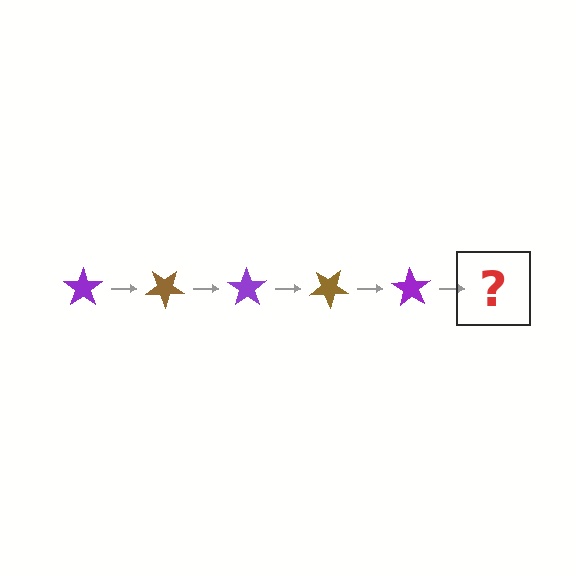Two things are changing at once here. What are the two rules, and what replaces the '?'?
The two rules are that it rotates 35 degrees each step and the color cycles through purple and brown. The '?' should be a brown star, rotated 175 degrees from the start.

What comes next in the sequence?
The next element should be a brown star, rotated 175 degrees from the start.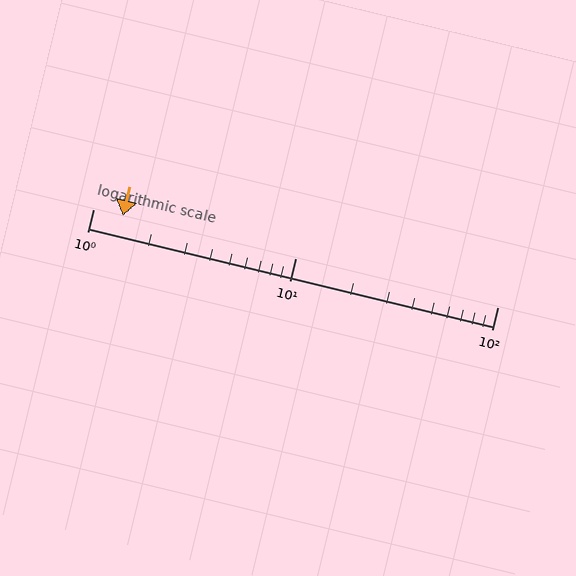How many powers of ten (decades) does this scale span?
The scale spans 2 decades, from 1 to 100.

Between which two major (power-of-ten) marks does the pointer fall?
The pointer is between 1 and 10.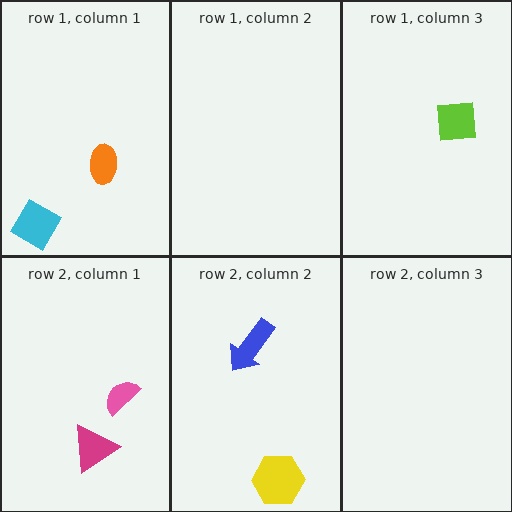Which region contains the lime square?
The row 1, column 3 region.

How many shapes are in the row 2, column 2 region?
2.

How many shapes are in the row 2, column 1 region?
2.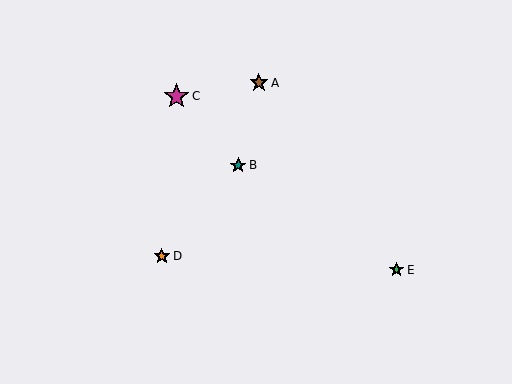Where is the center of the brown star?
The center of the brown star is at (259, 83).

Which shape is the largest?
The magenta star (labeled C) is the largest.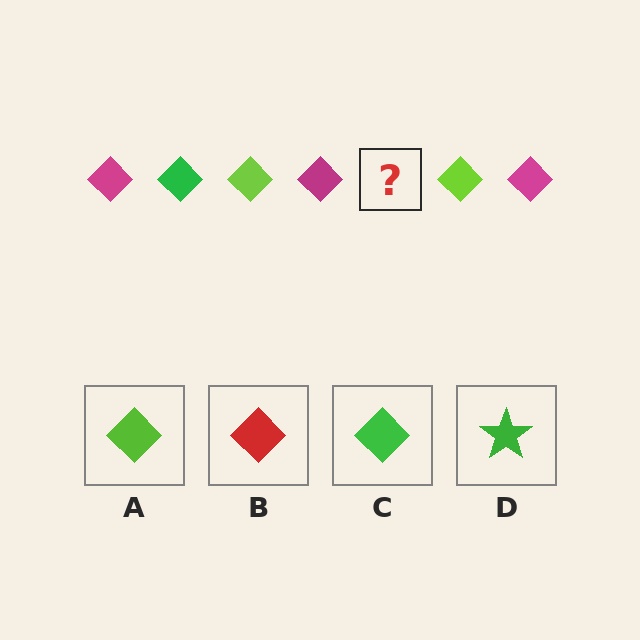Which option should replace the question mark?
Option C.